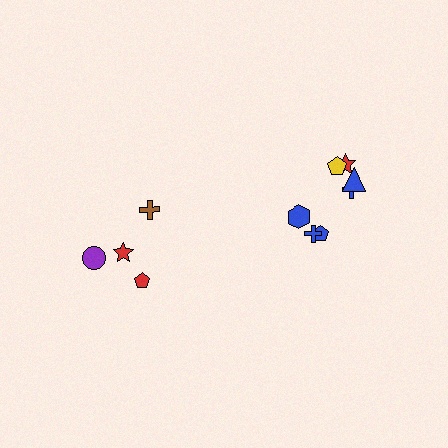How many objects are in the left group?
There are 4 objects.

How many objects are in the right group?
There are 7 objects.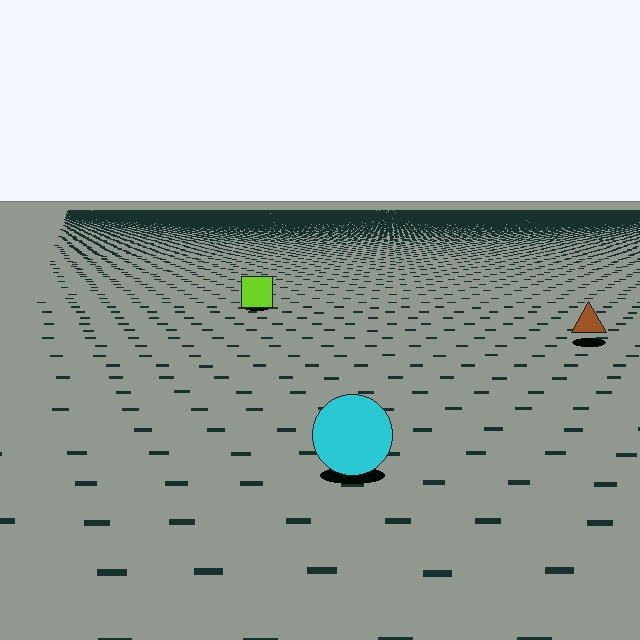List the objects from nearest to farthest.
From nearest to farthest: the cyan circle, the brown triangle, the lime square.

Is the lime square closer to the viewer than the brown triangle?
No. The brown triangle is closer — you can tell from the texture gradient: the ground texture is coarser near it.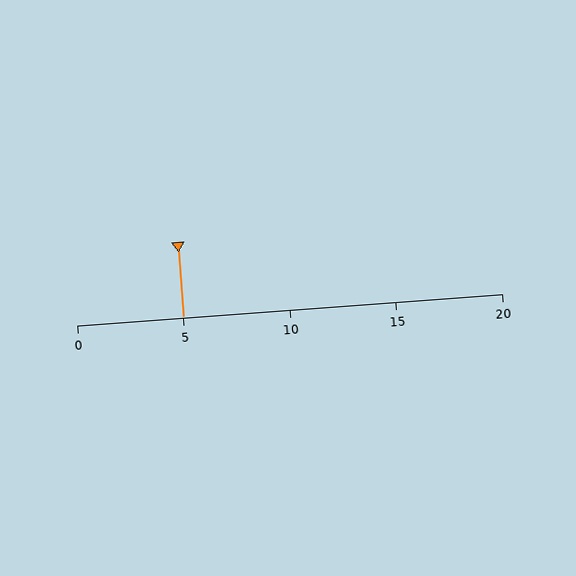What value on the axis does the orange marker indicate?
The marker indicates approximately 5.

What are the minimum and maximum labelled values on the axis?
The axis runs from 0 to 20.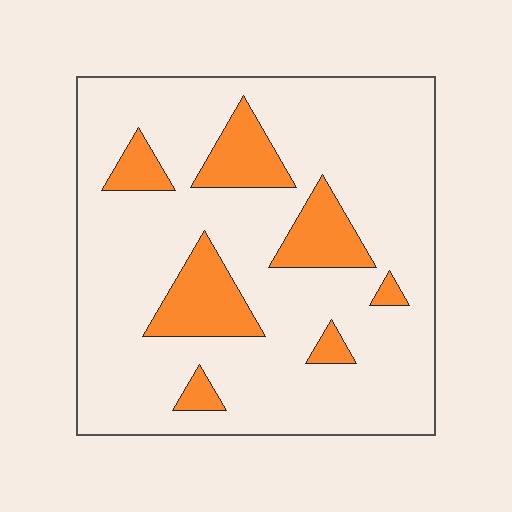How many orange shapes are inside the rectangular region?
7.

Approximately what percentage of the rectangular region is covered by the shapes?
Approximately 15%.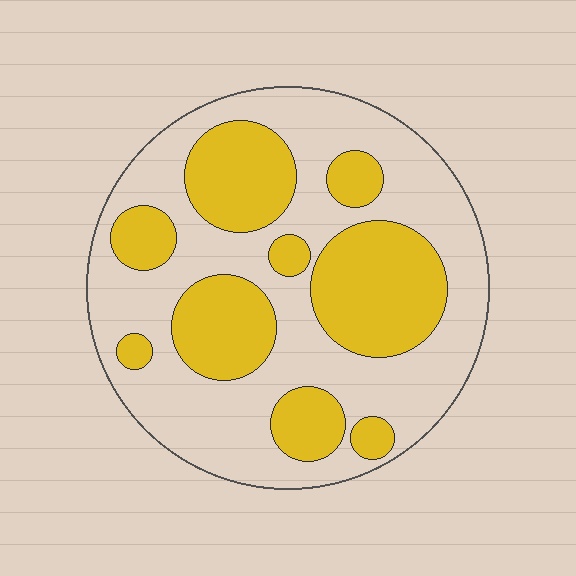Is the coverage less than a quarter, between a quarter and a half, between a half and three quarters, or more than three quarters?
Between a quarter and a half.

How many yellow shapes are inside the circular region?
9.